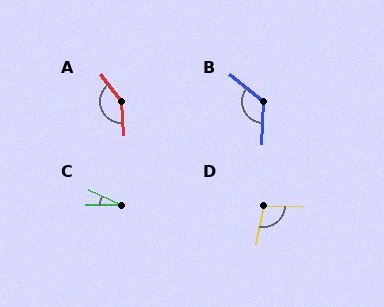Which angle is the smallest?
C, at approximately 24 degrees.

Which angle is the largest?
A, at approximately 146 degrees.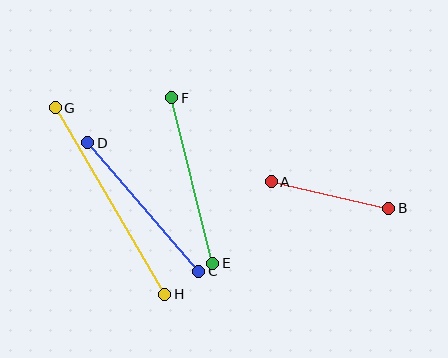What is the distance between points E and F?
The distance is approximately 170 pixels.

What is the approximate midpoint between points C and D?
The midpoint is at approximately (143, 207) pixels.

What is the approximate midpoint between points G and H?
The midpoint is at approximately (110, 201) pixels.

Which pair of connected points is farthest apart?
Points G and H are farthest apart.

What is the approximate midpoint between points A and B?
The midpoint is at approximately (330, 195) pixels.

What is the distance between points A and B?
The distance is approximately 121 pixels.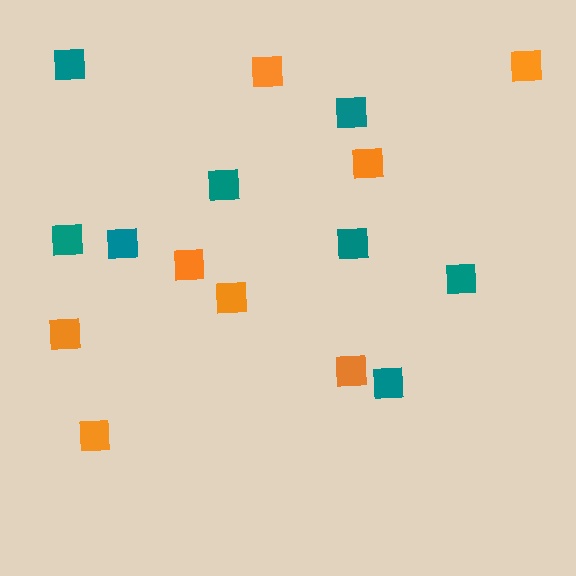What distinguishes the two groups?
There are 2 groups: one group of orange squares (8) and one group of teal squares (8).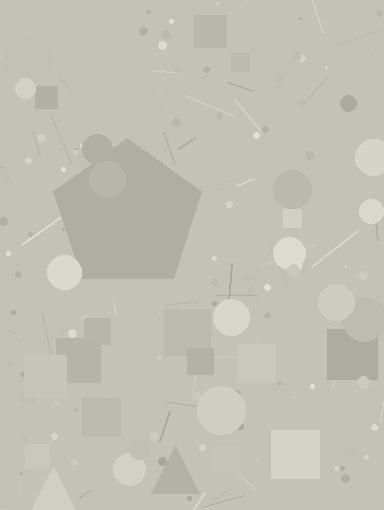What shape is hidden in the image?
A pentagon is hidden in the image.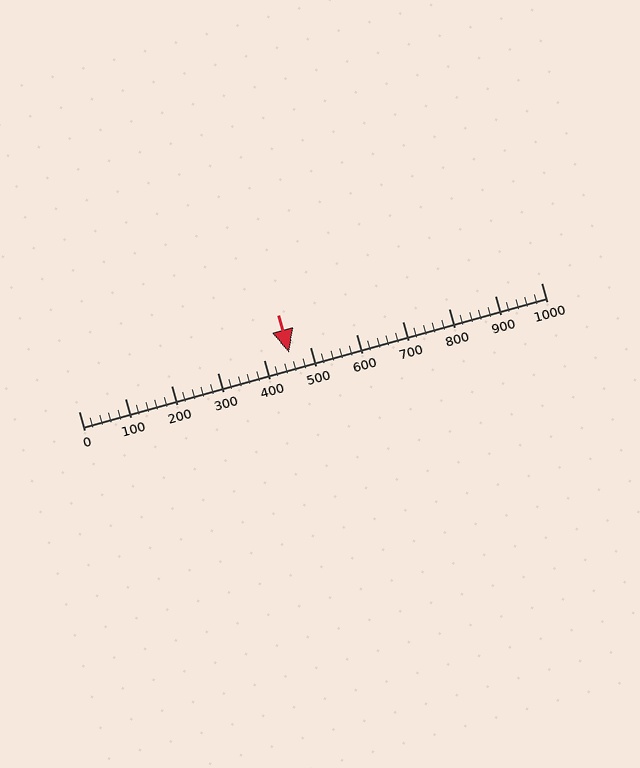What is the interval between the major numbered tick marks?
The major tick marks are spaced 100 units apart.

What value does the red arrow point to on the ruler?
The red arrow points to approximately 456.